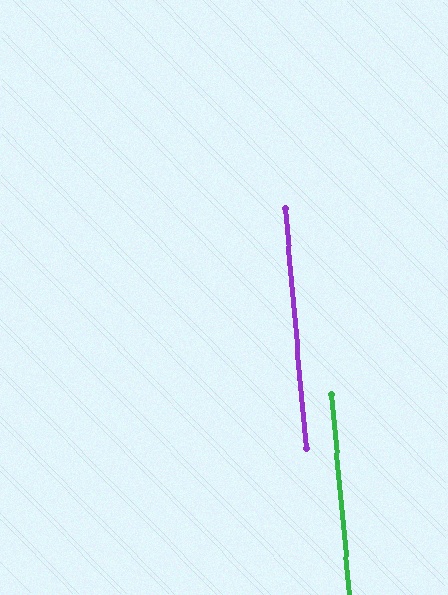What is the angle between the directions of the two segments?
Approximately 0 degrees.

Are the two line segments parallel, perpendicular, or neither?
Parallel — their directions differ by only 0.4°.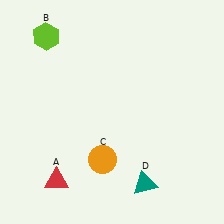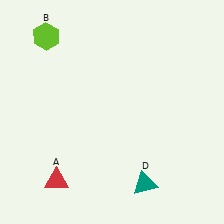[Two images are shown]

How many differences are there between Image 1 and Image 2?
There is 1 difference between the two images.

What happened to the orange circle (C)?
The orange circle (C) was removed in Image 2. It was in the bottom-left area of Image 1.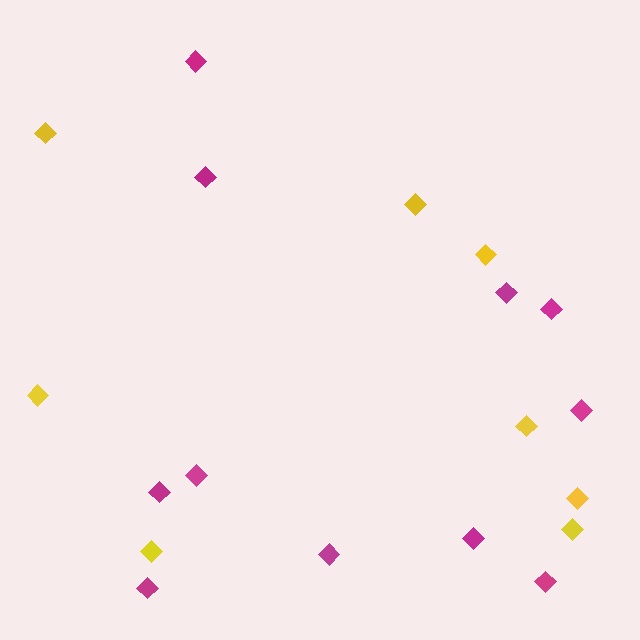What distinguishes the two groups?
There are 2 groups: one group of yellow diamonds (8) and one group of magenta diamonds (11).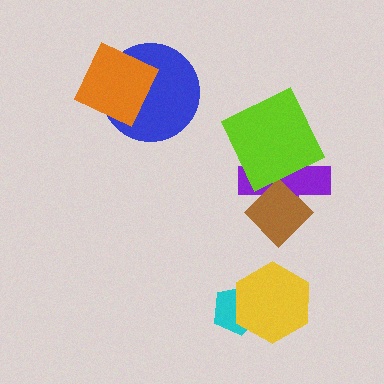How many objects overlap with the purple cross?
2 objects overlap with the purple cross.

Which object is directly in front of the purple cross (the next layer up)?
The brown diamond is directly in front of the purple cross.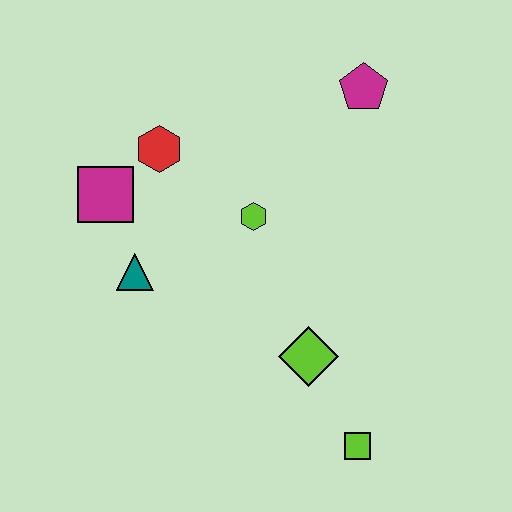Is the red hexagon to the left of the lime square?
Yes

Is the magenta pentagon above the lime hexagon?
Yes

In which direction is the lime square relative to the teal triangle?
The lime square is to the right of the teal triangle.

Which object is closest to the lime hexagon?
The red hexagon is closest to the lime hexagon.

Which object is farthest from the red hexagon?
The lime square is farthest from the red hexagon.